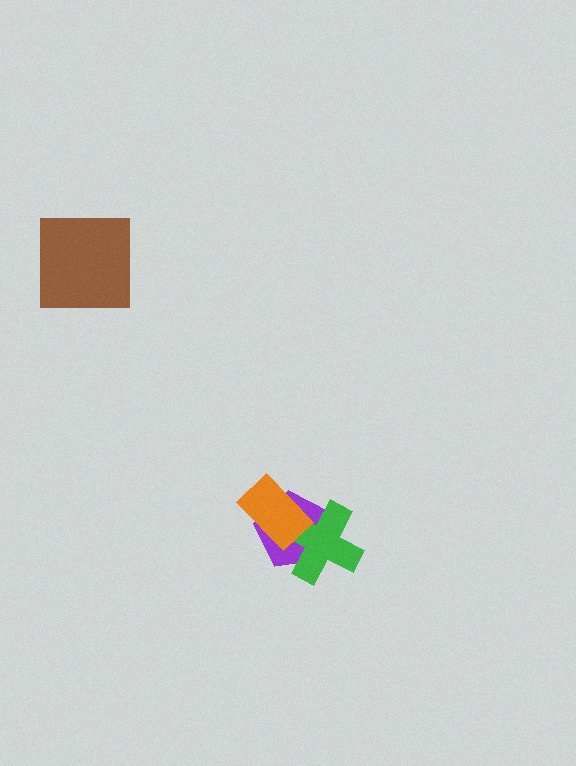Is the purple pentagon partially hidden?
Yes, it is partially covered by another shape.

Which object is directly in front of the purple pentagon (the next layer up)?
The green cross is directly in front of the purple pentagon.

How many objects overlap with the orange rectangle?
2 objects overlap with the orange rectangle.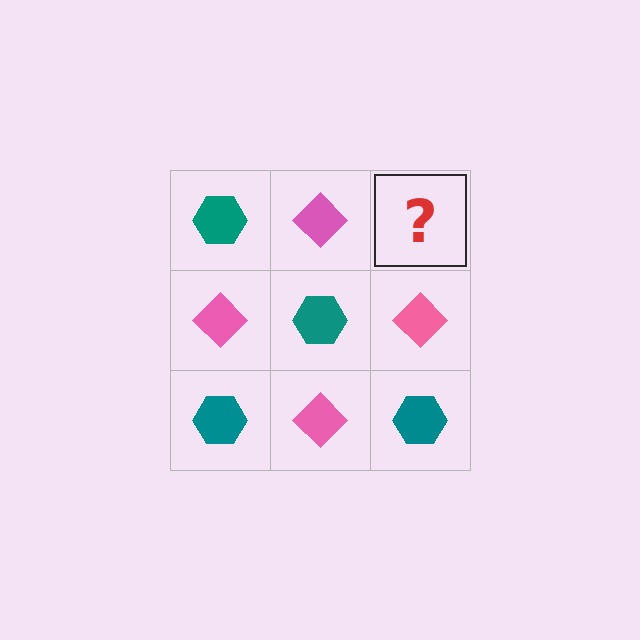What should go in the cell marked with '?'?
The missing cell should contain a teal hexagon.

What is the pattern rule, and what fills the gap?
The rule is that it alternates teal hexagon and pink diamond in a checkerboard pattern. The gap should be filled with a teal hexagon.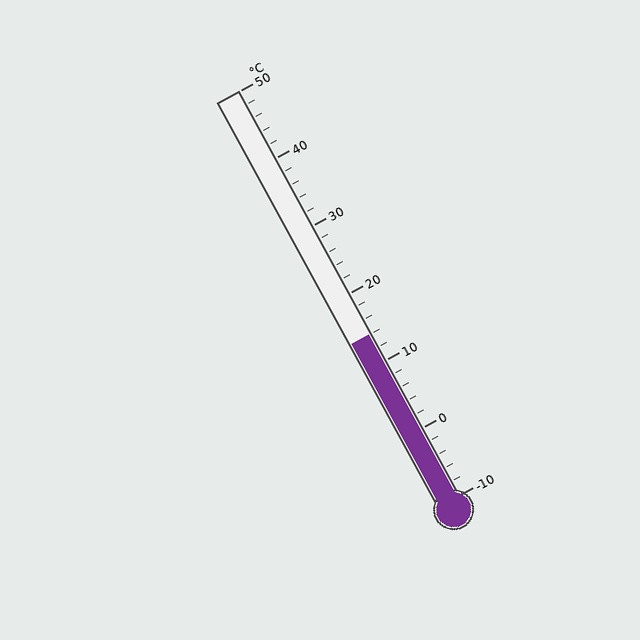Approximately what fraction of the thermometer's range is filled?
The thermometer is filled to approximately 40% of its range.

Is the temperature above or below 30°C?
The temperature is below 30°C.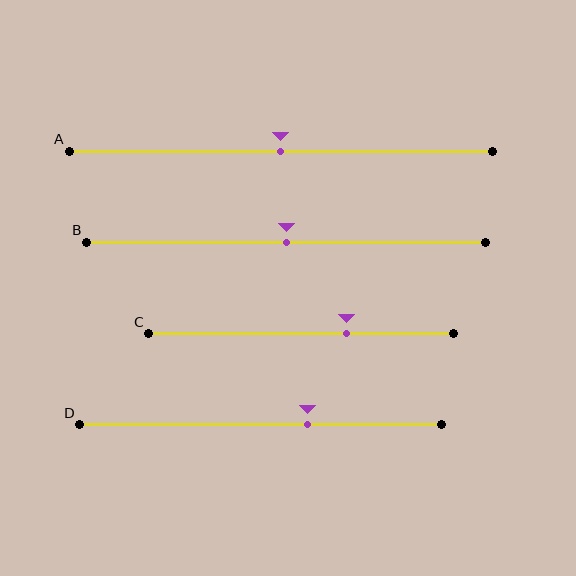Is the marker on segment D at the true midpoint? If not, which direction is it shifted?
No, the marker on segment D is shifted to the right by about 13% of the segment length.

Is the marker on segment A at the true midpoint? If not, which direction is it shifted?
Yes, the marker on segment A is at the true midpoint.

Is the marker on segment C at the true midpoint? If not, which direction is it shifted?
No, the marker on segment C is shifted to the right by about 15% of the segment length.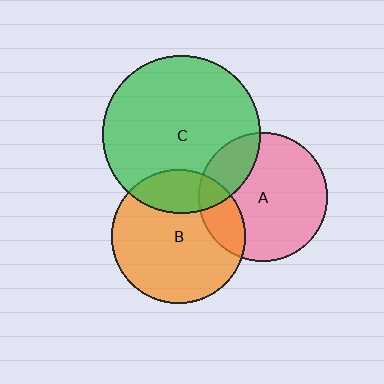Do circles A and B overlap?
Yes.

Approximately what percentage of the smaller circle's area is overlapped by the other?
Approximately 20%.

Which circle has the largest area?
Circle C (green).